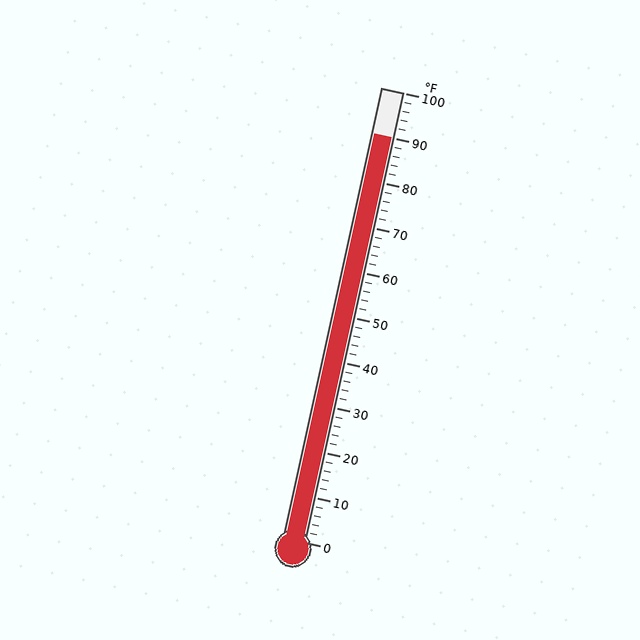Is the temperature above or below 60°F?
The temperature is above 60°F.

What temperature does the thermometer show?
The thermometer shows approximately 90°F.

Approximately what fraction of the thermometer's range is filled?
The thermometer is filled to approximately 90% of its range.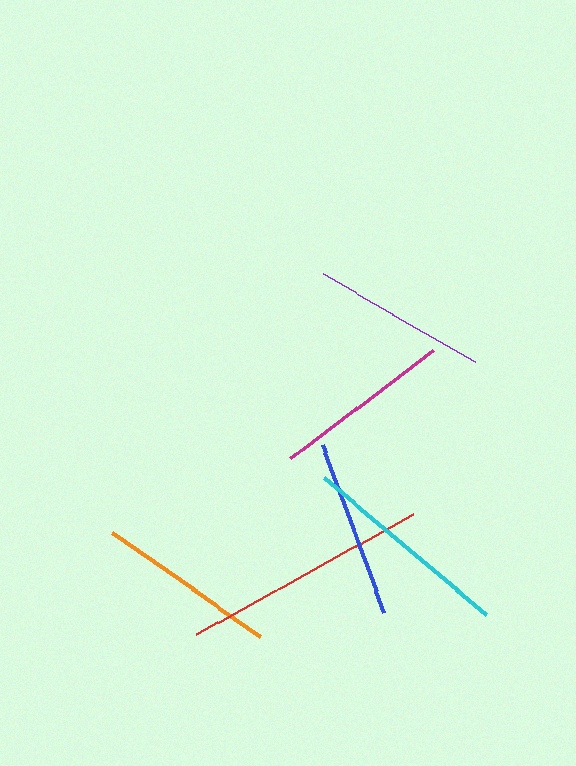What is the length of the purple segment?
The purple segment is approximately 176 pixels long.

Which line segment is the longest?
The red line is the longest at approximately 249 pixels.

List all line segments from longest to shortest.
From longest to shortest: red, cyan, orange, blue, magenta, purple.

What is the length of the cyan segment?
The cyan segment is approximately 212 pixels long.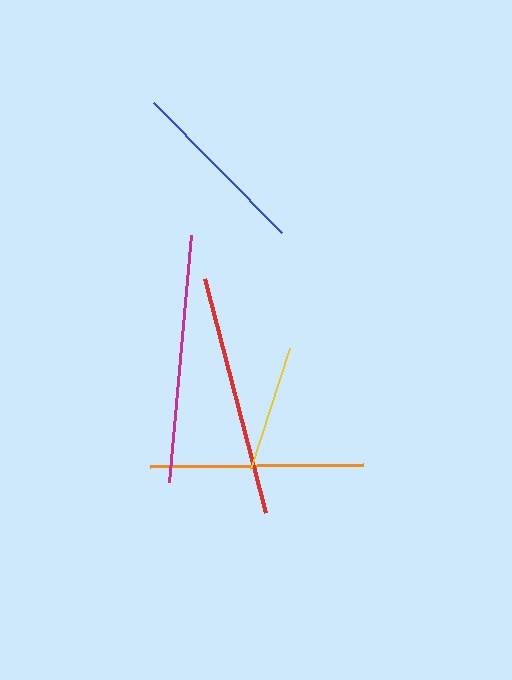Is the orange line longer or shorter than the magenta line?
The magenta line is longer than the orange line.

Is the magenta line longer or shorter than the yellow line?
The magenta line is longer than the yellow line.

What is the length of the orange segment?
The orange segment is approximately 213 pixels long.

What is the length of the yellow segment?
The yellow segment is approximately 127 pixels long.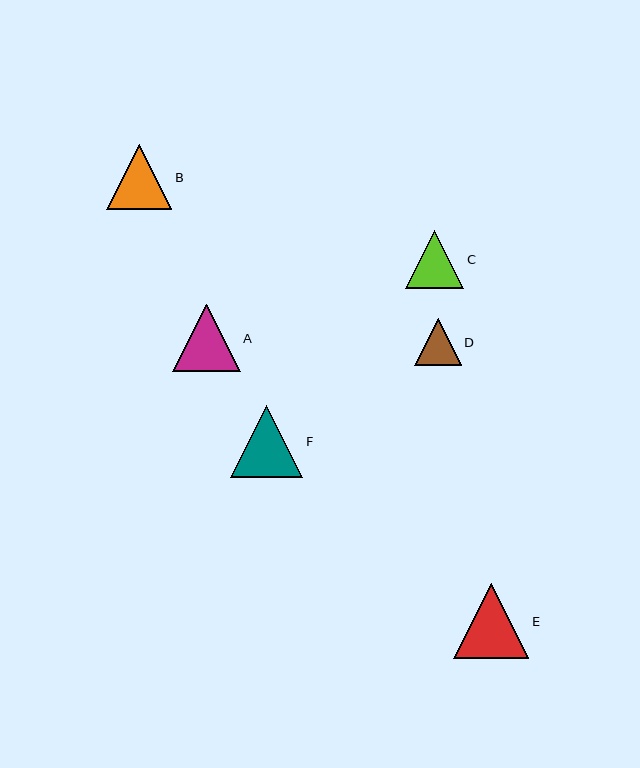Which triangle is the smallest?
Triangle D is the smallest with a size of approximately 46 pixels.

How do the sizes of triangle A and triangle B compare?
Triangle A and triangle B are approximately the same size.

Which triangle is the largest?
Triangle E is the largest with a size of approximately 75 pixels.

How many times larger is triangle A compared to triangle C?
Triangle A is approximately 1.2 times the size of triangle C.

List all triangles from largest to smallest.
From largest to smallest: E, F, A, B, C, D.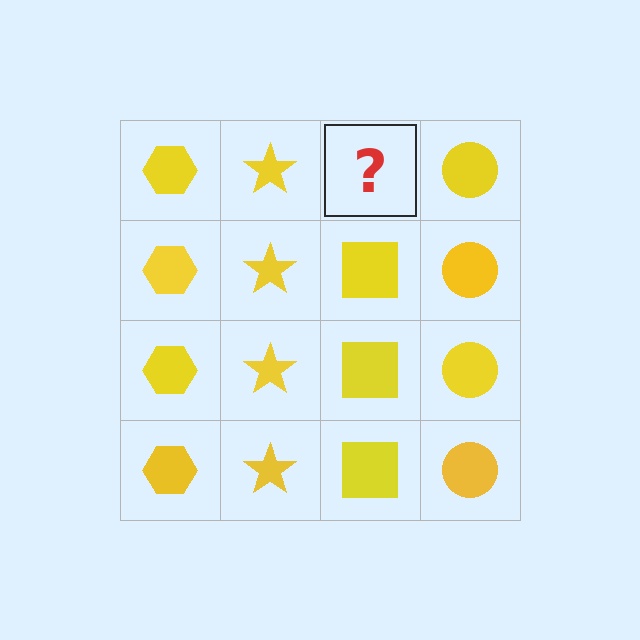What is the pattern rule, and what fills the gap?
The rule is that each column has a consistent shape. The gap should be filled with a yellow square.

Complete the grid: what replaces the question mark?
The question mark should be replaced with a yellow square.